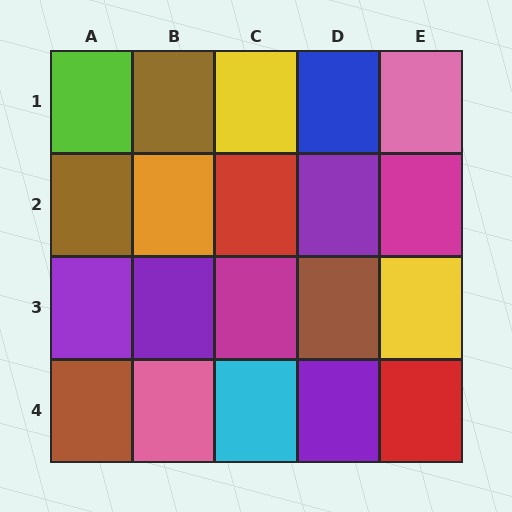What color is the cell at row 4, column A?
Brown.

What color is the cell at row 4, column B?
Pink.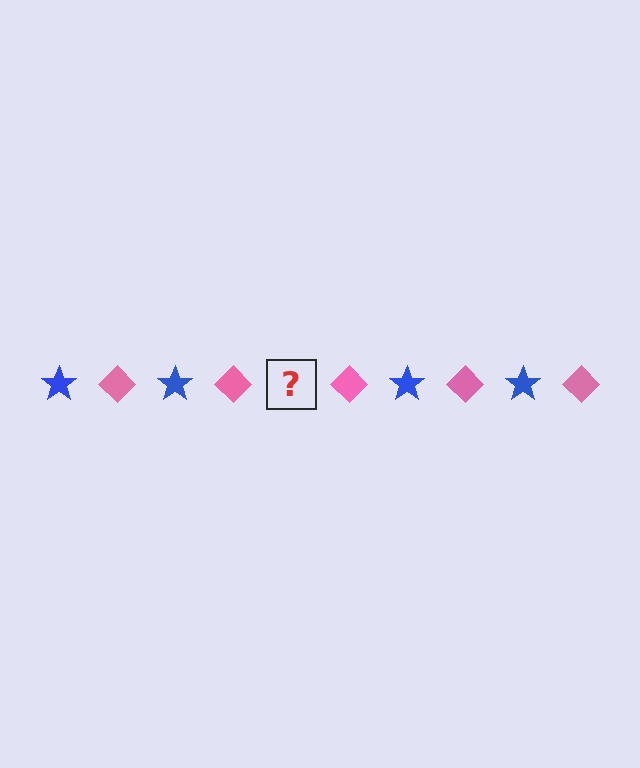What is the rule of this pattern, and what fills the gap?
The rule is that the pattern alternates between blue star and pink diamond. The gap should be filled with a blue star.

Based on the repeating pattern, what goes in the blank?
The blank should be a blue star.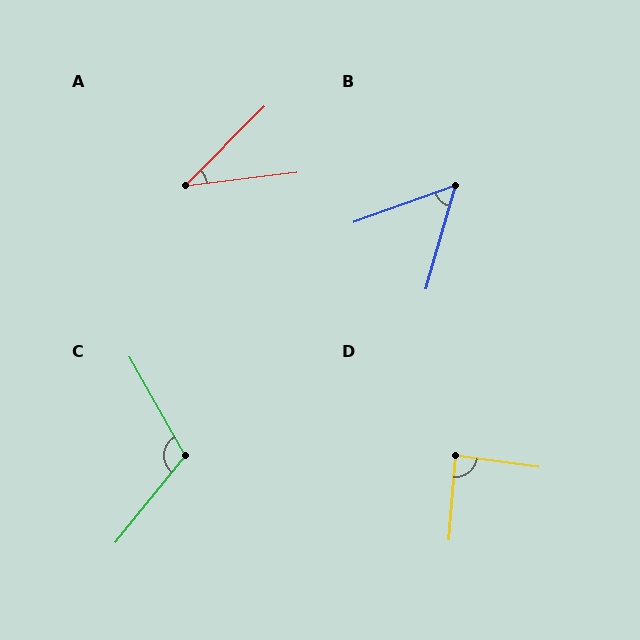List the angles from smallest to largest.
A (38°), B (54°), D (86°), C (112°).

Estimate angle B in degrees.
Approximately 54 degrees.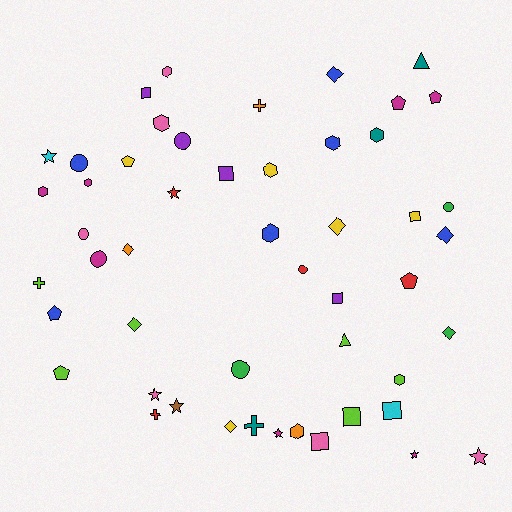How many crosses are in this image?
There are 4 crosses.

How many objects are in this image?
There are 50 objects.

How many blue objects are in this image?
There are 6 blue objects.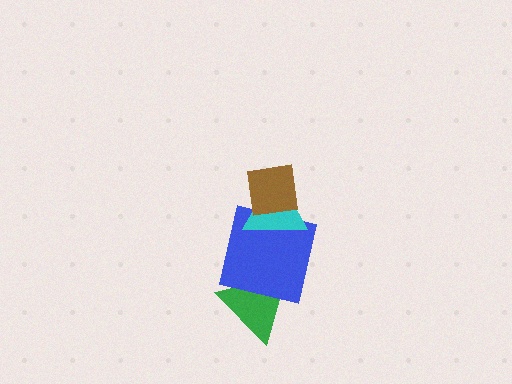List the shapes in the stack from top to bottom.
From top to bottom: the brown square, the cyan triangle, the blue square, the green triangle.